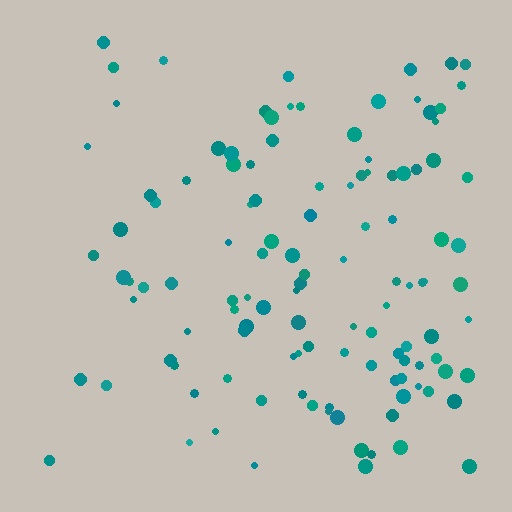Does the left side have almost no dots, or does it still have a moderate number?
Still a moderate number, just noticeably fewer than the right.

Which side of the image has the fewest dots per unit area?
The left.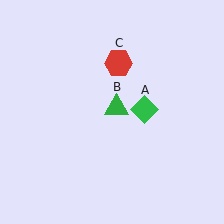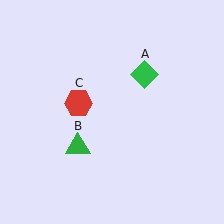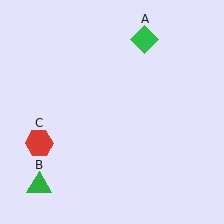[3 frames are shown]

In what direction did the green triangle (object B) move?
The green triangle (object B) moved down and to the left.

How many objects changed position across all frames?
3 objects changed position: green diamond (object A), green triangle (object B), red hexagon (object C).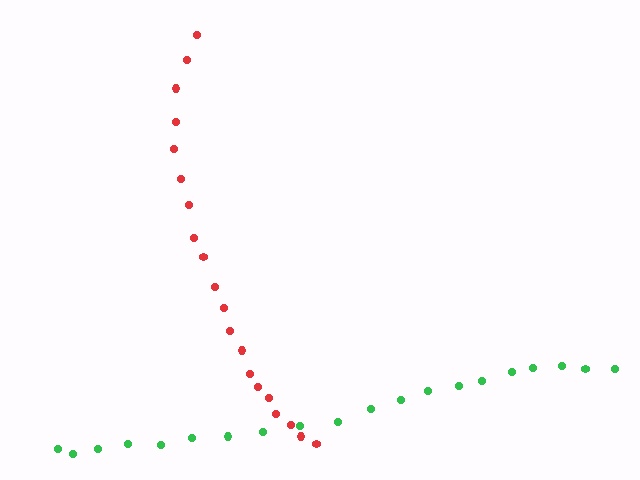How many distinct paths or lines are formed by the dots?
There are 2 distinct paths.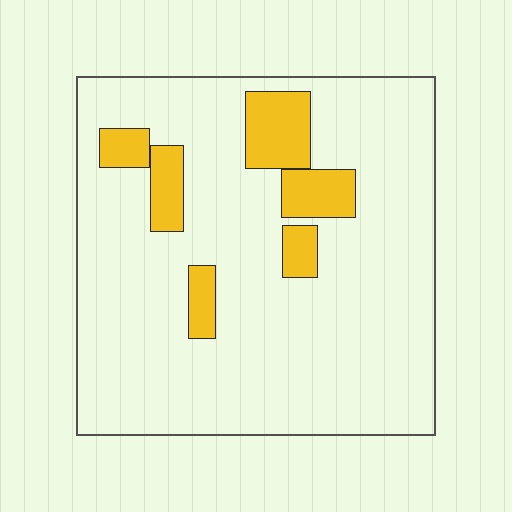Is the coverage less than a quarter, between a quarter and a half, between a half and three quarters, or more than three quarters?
Less than a quarter.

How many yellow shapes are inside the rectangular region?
6.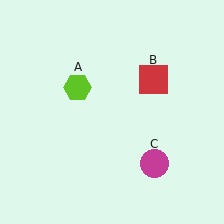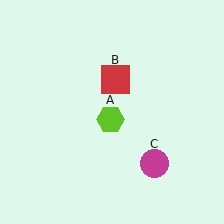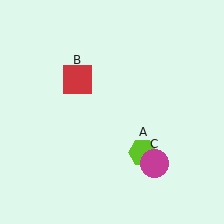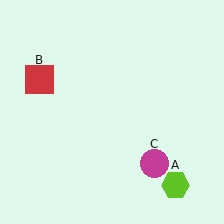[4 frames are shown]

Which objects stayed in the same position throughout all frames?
Magenta circle (object C) remained stationary.